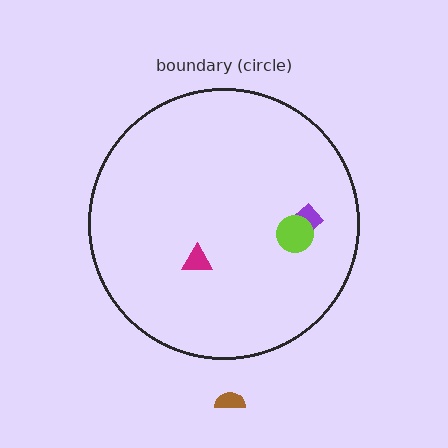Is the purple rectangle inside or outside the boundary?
Inside.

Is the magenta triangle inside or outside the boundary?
Inside.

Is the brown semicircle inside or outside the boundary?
Outside.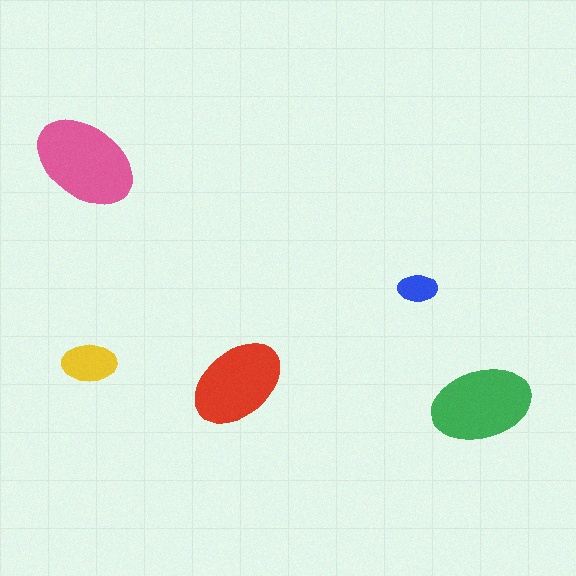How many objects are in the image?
There are 5 objects in the image.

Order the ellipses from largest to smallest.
the pink one, the green one, the red one, the yellow one, the blue one.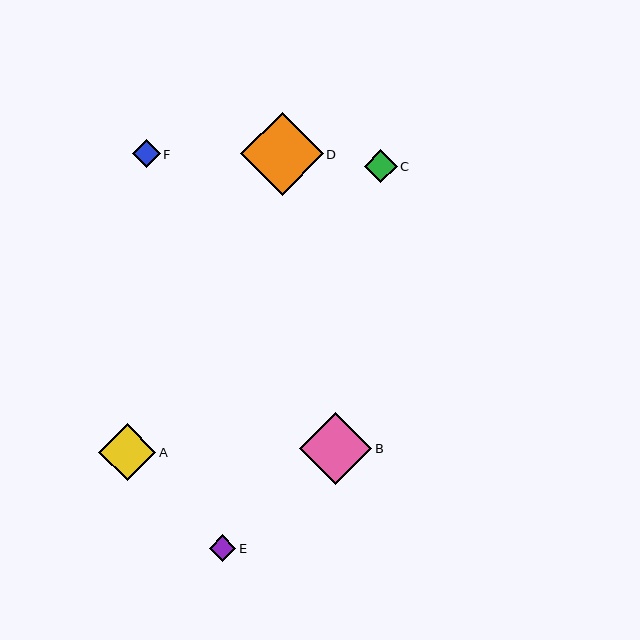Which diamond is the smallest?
Diamond E is the smallest with a size of approximately 26 pixels.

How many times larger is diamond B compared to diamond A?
Diamond B is approximately 1.3 times the size of diamond A.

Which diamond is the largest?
Diamond D is the largest with a size of approximately 82 pixels.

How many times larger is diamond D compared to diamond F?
Diamond D is approximately 2.9 times the size of diamond F.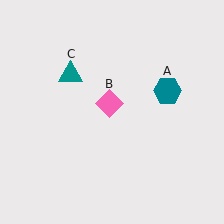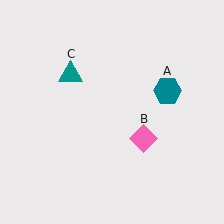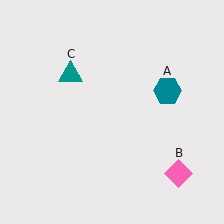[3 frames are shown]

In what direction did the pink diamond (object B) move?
The pink diamond (object B) moved down and to the right.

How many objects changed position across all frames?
1 object changed position: pink diamond (object B).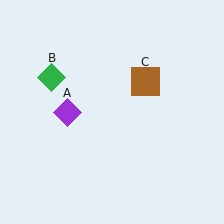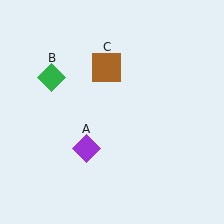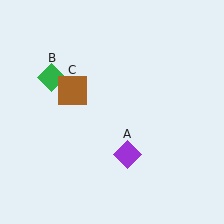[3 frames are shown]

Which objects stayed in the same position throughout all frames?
Green diamond (object B) remained stationary.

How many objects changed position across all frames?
2 objects changed position: purple diamond (object A), brown square (object C).